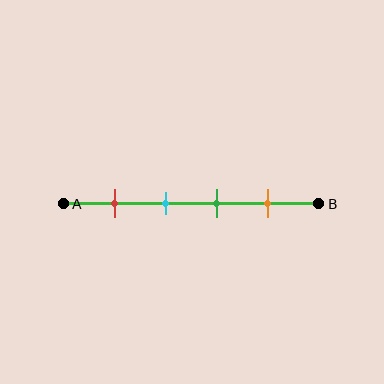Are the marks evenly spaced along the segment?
Yes, the marks are approximately evenly spaced.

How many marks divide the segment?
There are 4 marks dividing the segment.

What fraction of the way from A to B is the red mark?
The red mark is approximately 20% (0.2) of the way from A to B.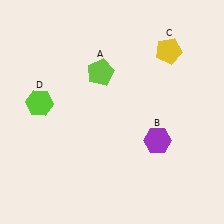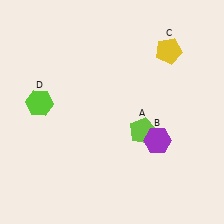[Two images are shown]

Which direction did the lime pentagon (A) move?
The lime pentagon (A) moved down.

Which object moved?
The lime pentagon (A) moved down.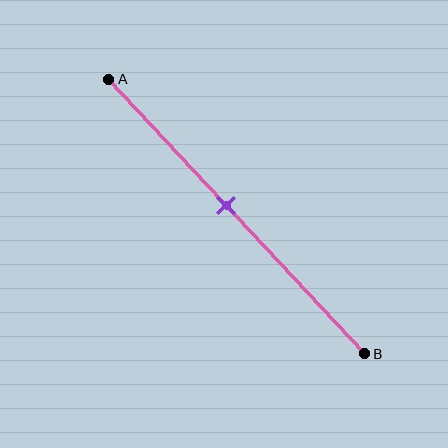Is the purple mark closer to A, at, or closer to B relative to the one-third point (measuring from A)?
The purple mark is closer to point B than the one-third point of segment AB.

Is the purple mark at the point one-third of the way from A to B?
No, the mark is at about 45% from A, not at the 33% one-third point.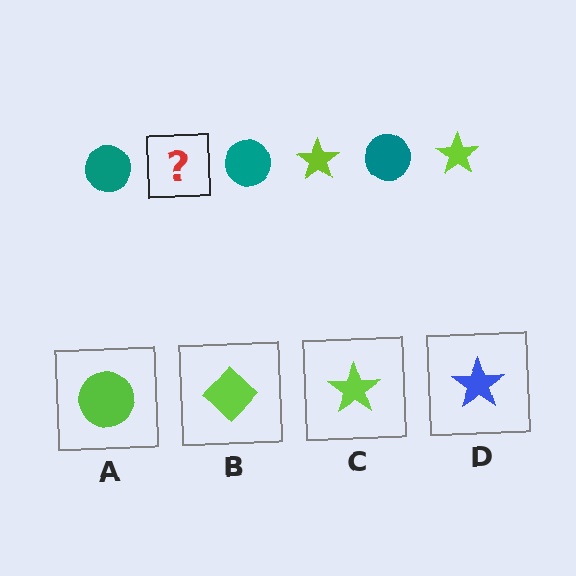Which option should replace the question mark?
Option C.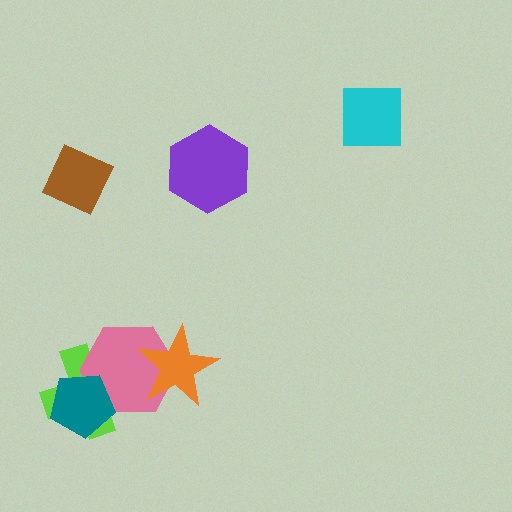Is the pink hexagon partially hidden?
Yes, it is partially covered by another shape.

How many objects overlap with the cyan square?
0 objects overlap with the cyan square.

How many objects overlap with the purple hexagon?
0 objects overlap with the purple hexagon.